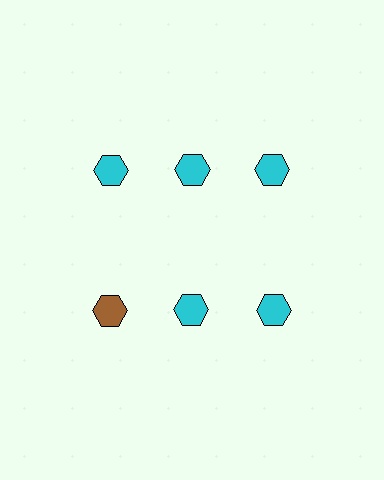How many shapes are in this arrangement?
There are 6 shapes arranged in a grid pattern.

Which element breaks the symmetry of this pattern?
The brown hexagon in the second row, leftmost column breaks the symmetry. All other shapes are cyan hexagons.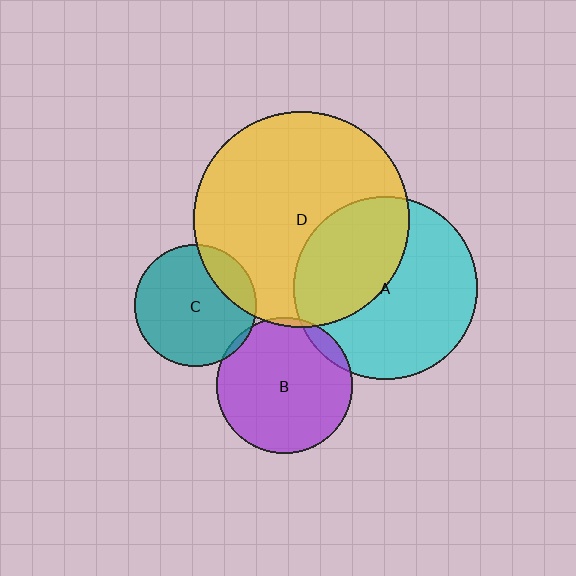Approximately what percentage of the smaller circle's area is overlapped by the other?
Approximately 5%.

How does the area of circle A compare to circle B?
Approximately 1.8 times.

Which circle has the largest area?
Circle D (yellow).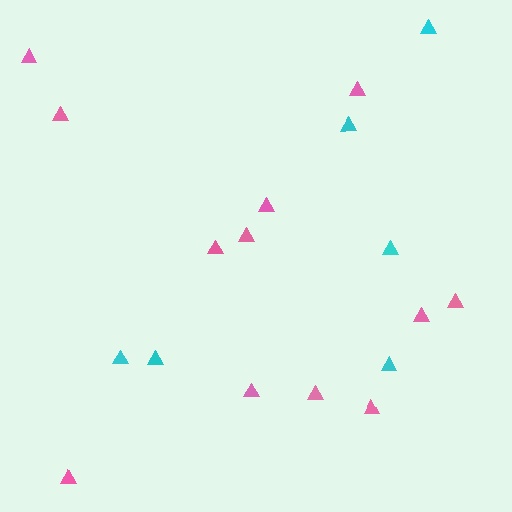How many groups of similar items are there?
There are 2 groups: one group of pink triangles (12) and one group of cyan triangles (6).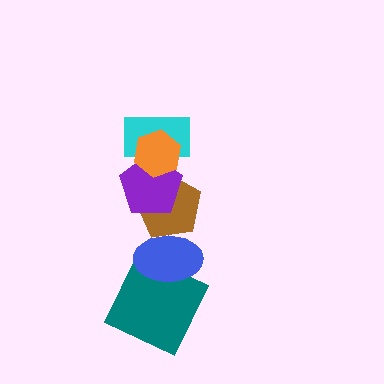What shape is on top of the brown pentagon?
The purple pentagon is on top of the brown pentagon.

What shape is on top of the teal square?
The blue ellipse is on top of the teal square.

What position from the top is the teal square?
The teal square is 6th from the top.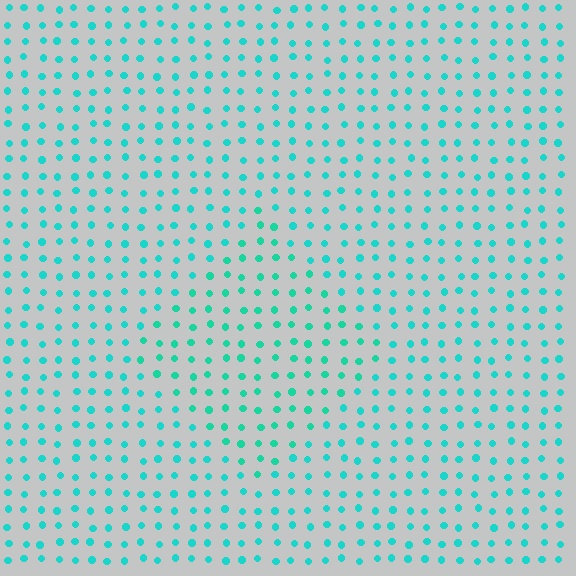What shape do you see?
I see a diamond.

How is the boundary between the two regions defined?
The boundary is defined purely by a slight shift in hue (about 14 degrees). Spacing, size, and orientation are identical on both sides.